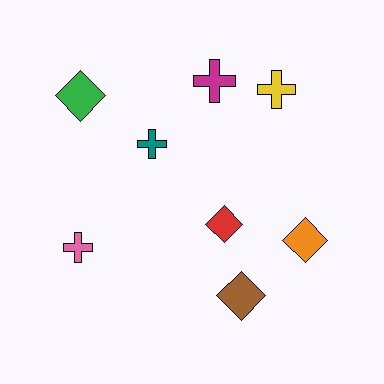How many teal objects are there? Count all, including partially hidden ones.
There is 1 teal object.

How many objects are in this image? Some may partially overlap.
There are 8 objects.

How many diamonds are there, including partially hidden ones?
There are 4 diamonds.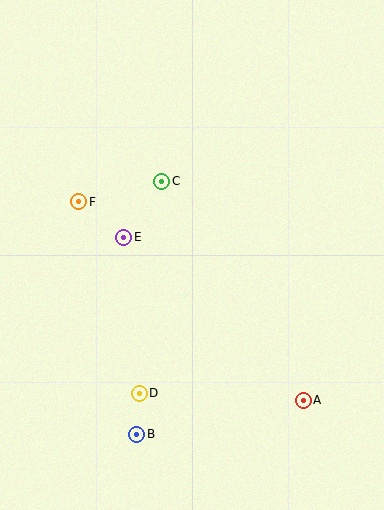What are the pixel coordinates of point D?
Point D is at (139, 393).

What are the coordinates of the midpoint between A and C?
The midpoint between A and C is at (232, 291).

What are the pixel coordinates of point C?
Point C is at (162, 181).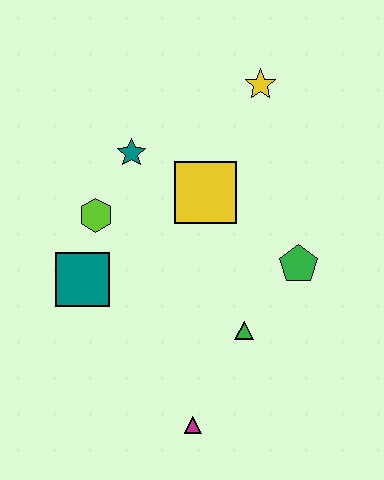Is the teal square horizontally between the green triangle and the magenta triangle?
No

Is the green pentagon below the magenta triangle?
No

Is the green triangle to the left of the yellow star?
Yes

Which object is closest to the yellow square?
The teal star is closest to the yellow square.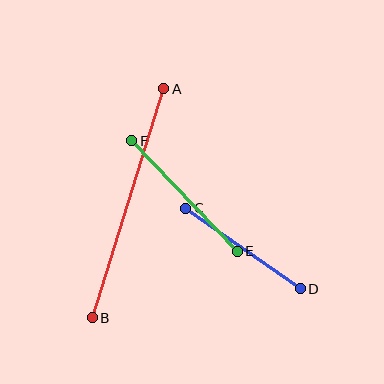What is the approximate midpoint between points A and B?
The midpoint is at approximately (128, 203) pixels.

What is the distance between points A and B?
The distance is approximately 240 pixels.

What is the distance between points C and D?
The distance is approximately 140 pixels.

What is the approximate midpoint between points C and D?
The midpoint is at approximately (243, 249) pixels.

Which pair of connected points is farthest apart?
Points A and B are farthest apart.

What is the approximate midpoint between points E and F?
The midpoint is at approximately (185, 196) pixels.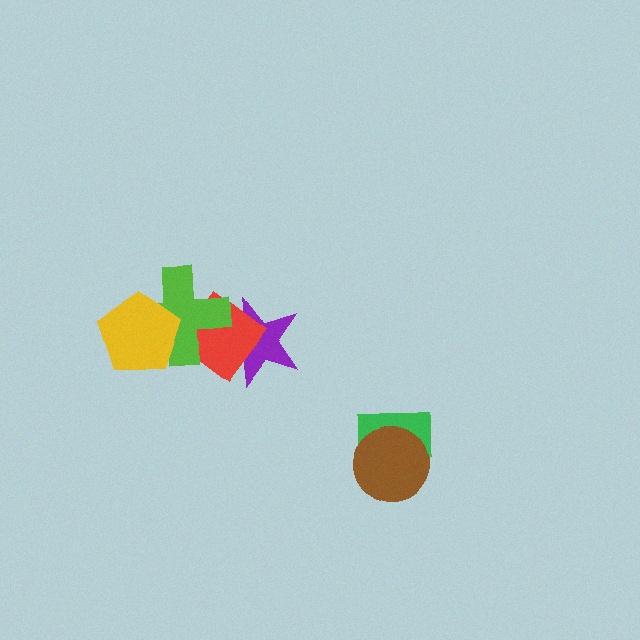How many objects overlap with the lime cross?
3 objects overlap with the lime cross.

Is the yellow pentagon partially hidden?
No, no other shape covers it.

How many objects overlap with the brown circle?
1 object overlaps with the brown circle.